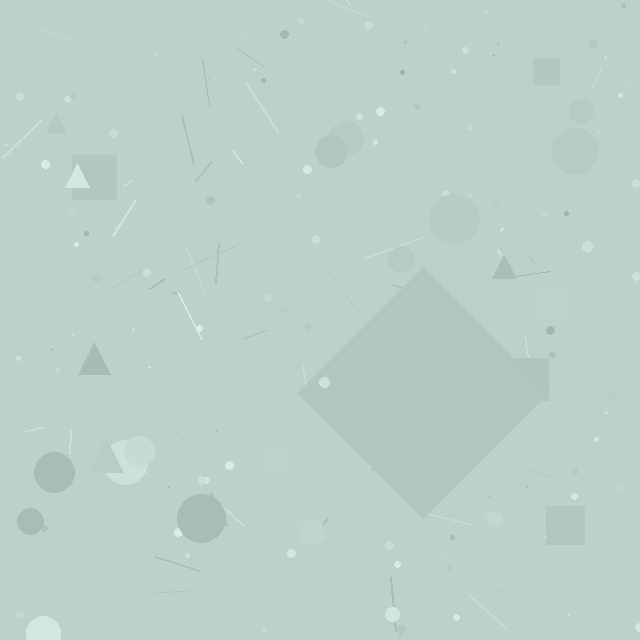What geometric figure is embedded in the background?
A diamond is embedded in the background.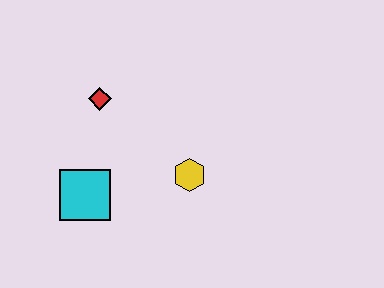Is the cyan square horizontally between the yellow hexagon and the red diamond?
No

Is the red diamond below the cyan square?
No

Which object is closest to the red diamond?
The cyan square is closest to the red diamond.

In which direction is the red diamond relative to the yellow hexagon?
The red diamond is to the left of the yellow hexagon.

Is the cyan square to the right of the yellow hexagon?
No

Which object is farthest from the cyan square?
The yellow hexagon is farthest from the cyan square.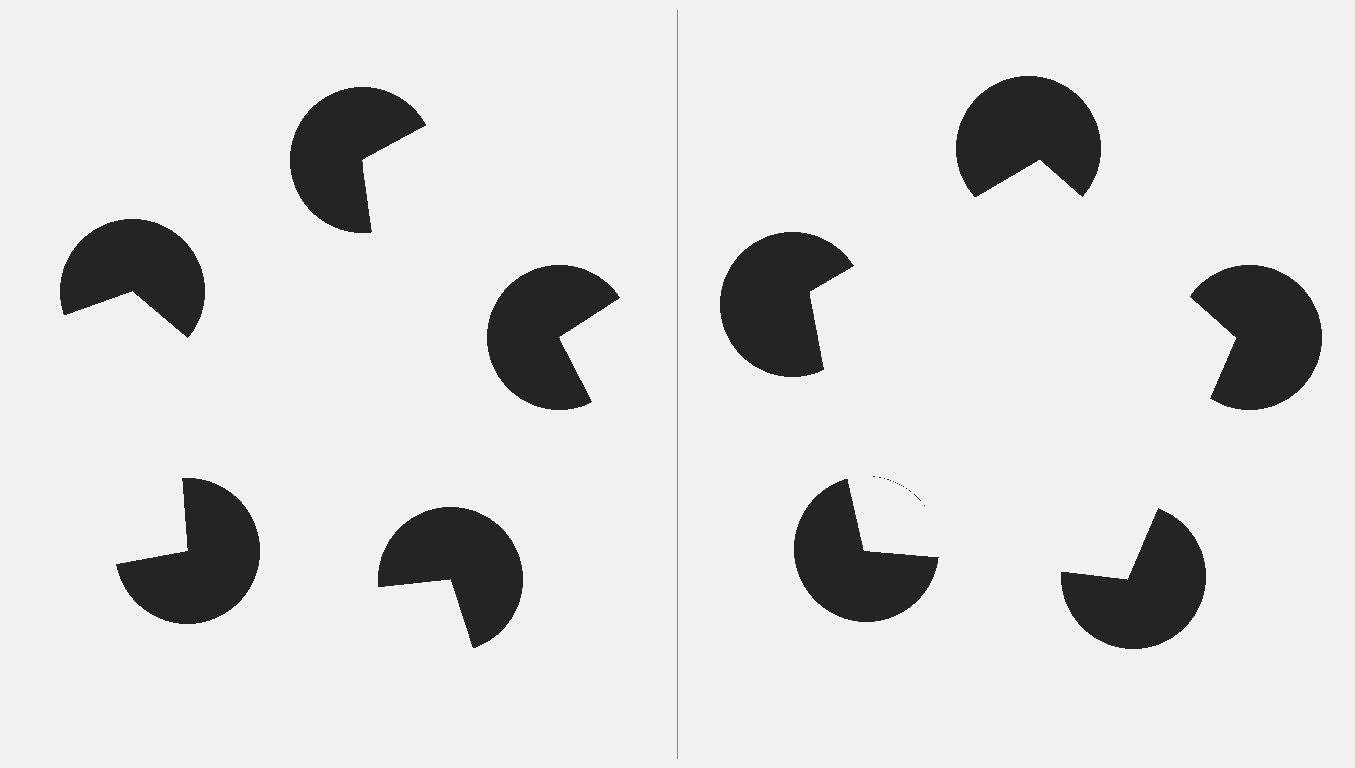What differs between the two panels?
The pac-man discs are positioned identically on both sides; only the wedge orientations differ. On the right they align to a pentagon; on the left they are misaligned.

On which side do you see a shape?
An illusory pentagon appears on the right side. On the left side the wedge cuts are rotated, so no coherent shape forms.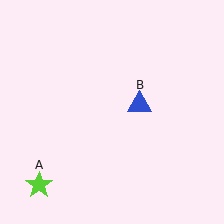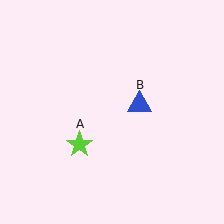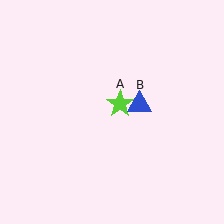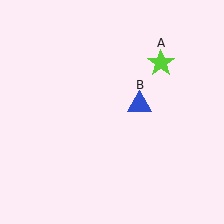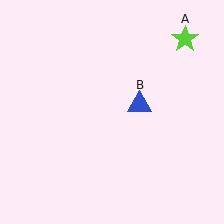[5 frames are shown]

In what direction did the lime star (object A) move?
The lime star (object A) moved up and to the right.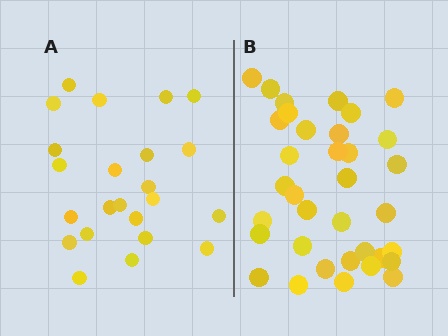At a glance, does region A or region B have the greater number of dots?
Region B (the right region) has more dots.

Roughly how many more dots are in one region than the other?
Region B has roughly 12 or so more dots than region A.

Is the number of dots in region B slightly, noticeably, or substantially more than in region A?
Region B has substantially more. The ratio is roughly 1.5 to 1.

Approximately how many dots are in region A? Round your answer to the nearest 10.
About 20 dots. (The exact count is 23, which rounds to 20.)